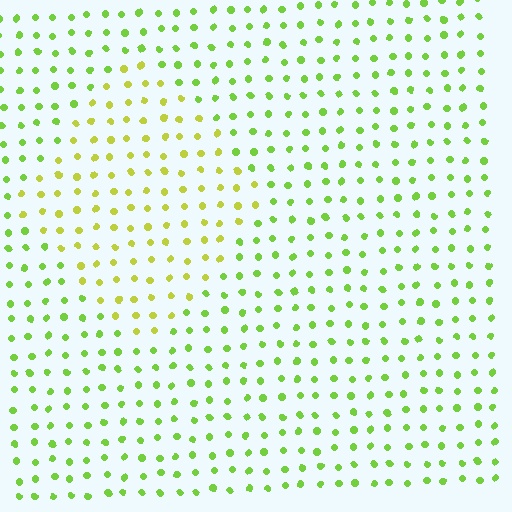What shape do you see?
I see a diamond.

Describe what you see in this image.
The image is filled with small lime elements in a uniform arrangement. A diamond-shaped region is visible where the elements are tinted to a slightly different hue, forming a subtle color boundary.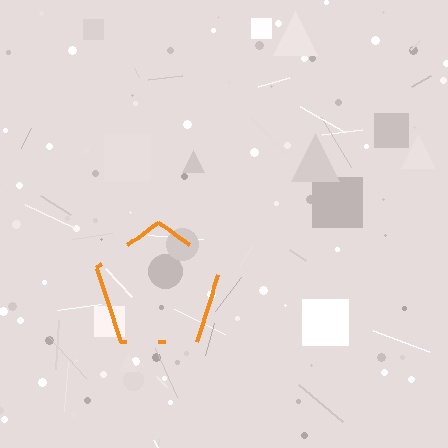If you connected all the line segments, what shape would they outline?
They would outline a pentagon.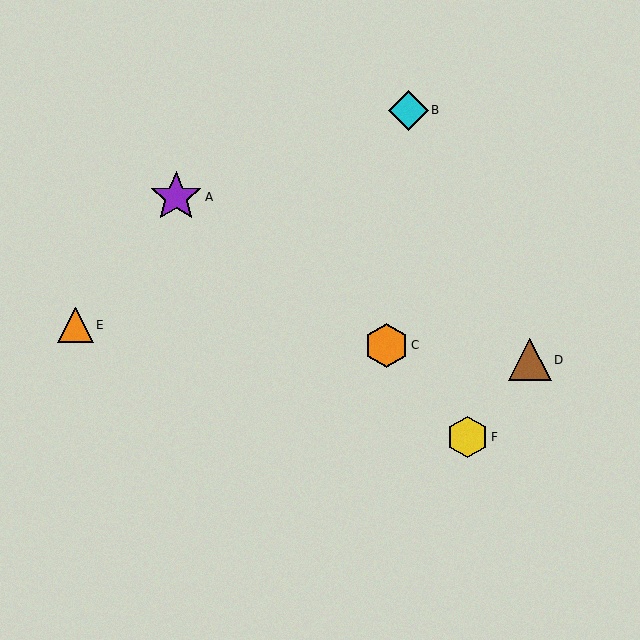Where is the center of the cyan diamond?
The center of the cyan diamond is at (408, 110).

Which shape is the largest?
The purple star (labeled A) is the largest.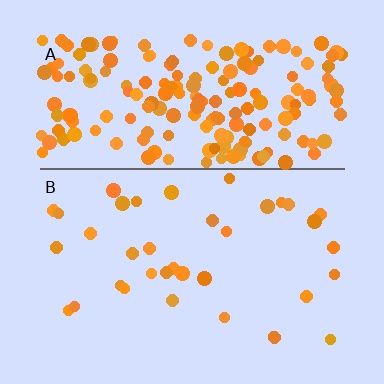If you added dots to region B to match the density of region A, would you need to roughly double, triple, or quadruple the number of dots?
Approximately quadruple.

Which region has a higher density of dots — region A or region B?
A (the top).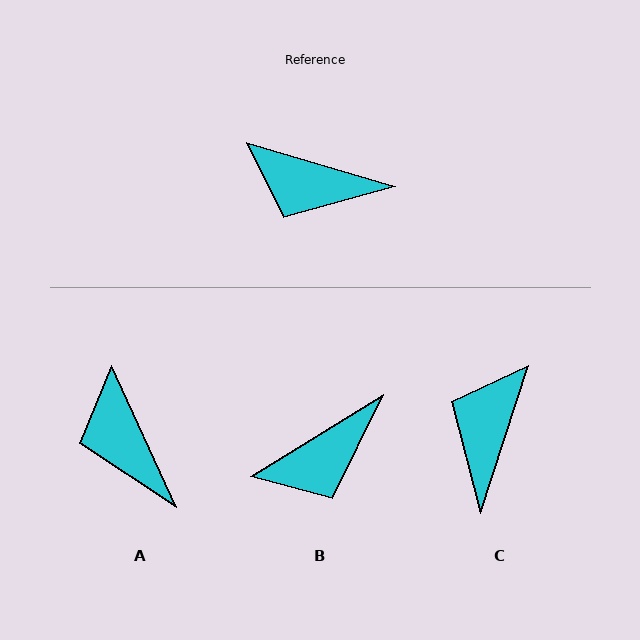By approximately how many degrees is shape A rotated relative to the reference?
Approximately 49 degrees clockwise.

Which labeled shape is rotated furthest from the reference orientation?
C, about 91 degrees away.